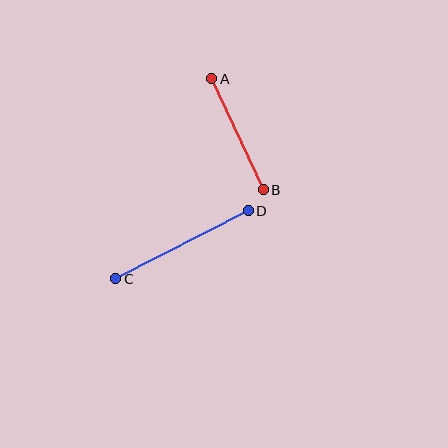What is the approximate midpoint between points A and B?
The midpoint is at approximately (238, 134) pixels.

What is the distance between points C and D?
The distance is approximately 149 pixels.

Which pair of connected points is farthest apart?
Points C and D are farthest apart.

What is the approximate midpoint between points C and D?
The midpoint is at approximately (182, 245) pixels.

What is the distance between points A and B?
The distance is approximately 122 pixels.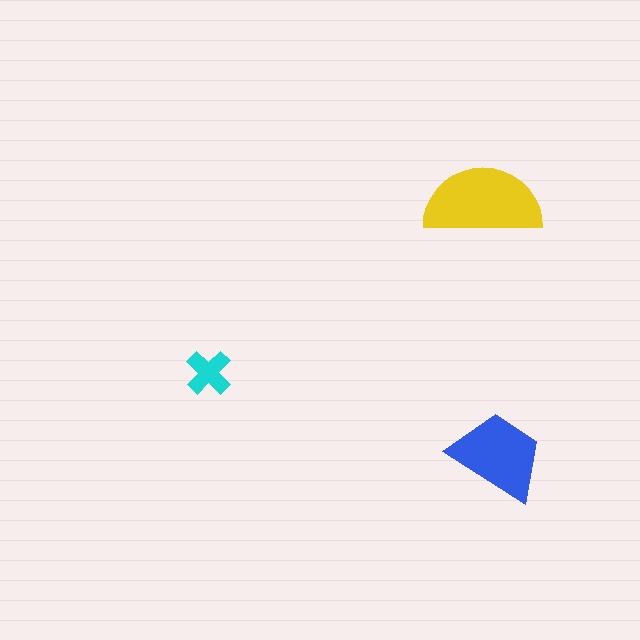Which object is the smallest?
The cyan cross.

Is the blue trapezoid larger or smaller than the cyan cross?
Larger.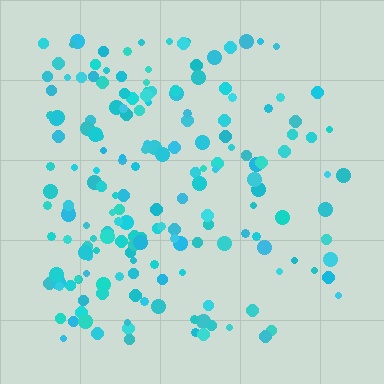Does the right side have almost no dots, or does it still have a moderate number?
Still a moderate number, just noticeably fewer than the left.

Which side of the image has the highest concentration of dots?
The left.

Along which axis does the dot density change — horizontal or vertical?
Horizontal.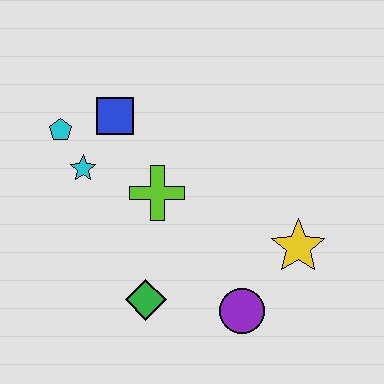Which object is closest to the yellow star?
The purple circle is closest to the yellow star.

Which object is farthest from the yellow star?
The cyan pentagon is farthest from the yellow star.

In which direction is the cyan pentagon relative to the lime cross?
The cyan pentagon is to the left of the lime cross.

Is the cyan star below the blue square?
Yes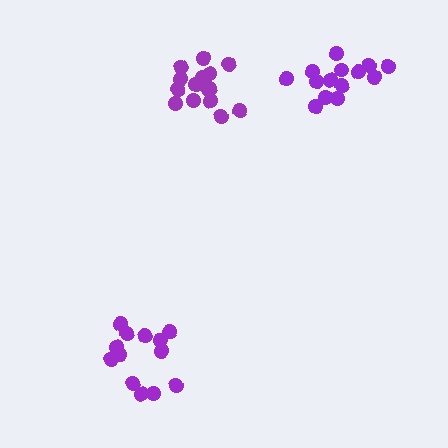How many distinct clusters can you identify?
There are 3 distinct clusters.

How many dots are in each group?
Group 1: 14 dots, Group 2: 15 dots, Group 3: 14 dots (43 total).